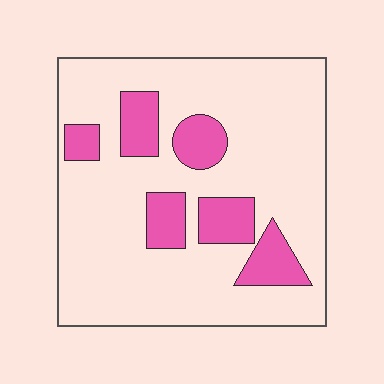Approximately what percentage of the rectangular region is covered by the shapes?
Approximately 20%.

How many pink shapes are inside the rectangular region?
6.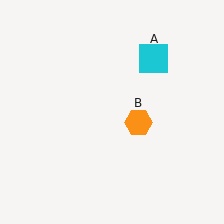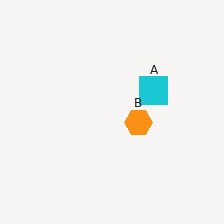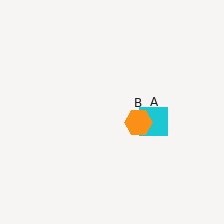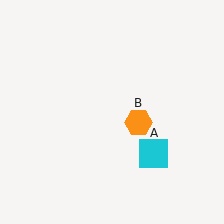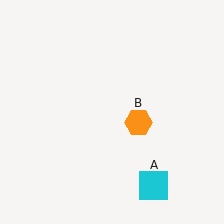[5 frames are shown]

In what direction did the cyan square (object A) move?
The cyan square (object A) moved down.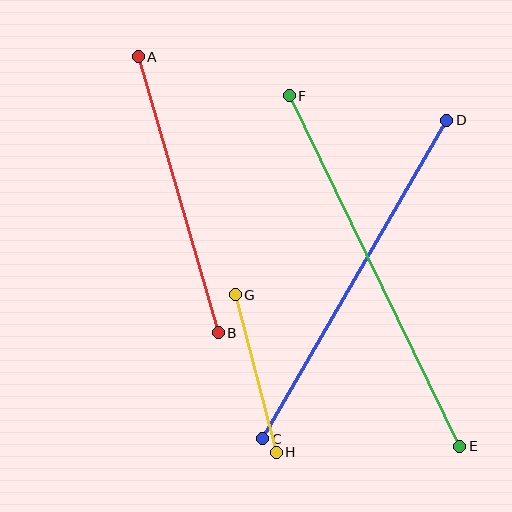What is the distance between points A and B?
The distance is approximately 287 pixels.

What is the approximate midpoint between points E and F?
The midpoint is at approximately (375, 271) pixels.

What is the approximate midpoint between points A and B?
The midpoint is at approximately (178, 195) pixels.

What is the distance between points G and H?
The distance is approximately 163 pixels.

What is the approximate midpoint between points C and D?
The midpoint is at approximately (355, 279) pixels.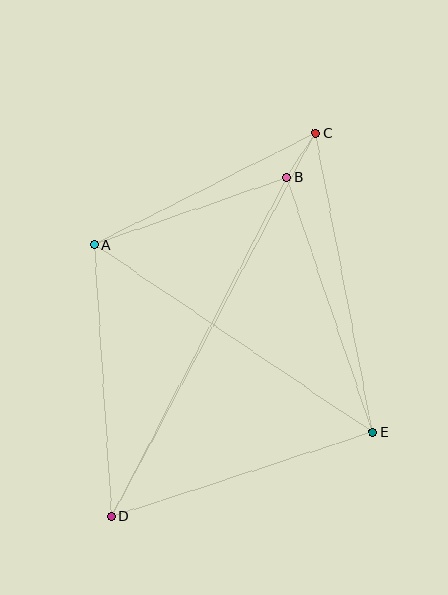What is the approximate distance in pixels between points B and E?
The distance between B and E is approximately 269 pixels.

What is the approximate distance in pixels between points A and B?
The distance between A and B is approximately 204 pixels.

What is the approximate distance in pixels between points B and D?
The distance between B and D is approximately 382 pixels.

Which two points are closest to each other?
Points B and C are closest to each other.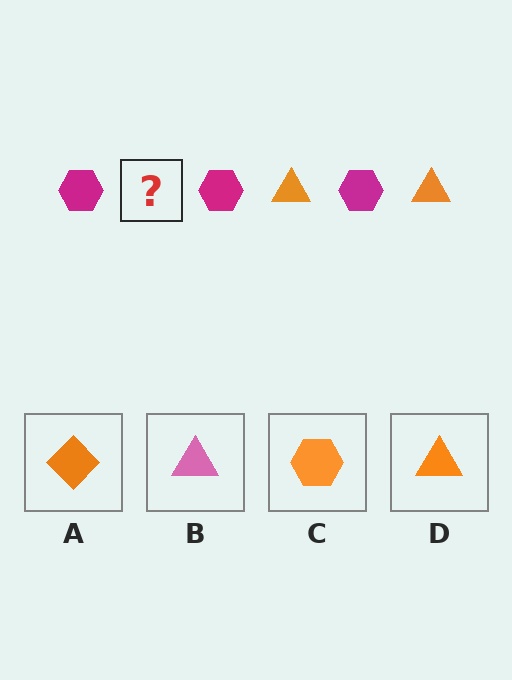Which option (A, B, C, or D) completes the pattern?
D.